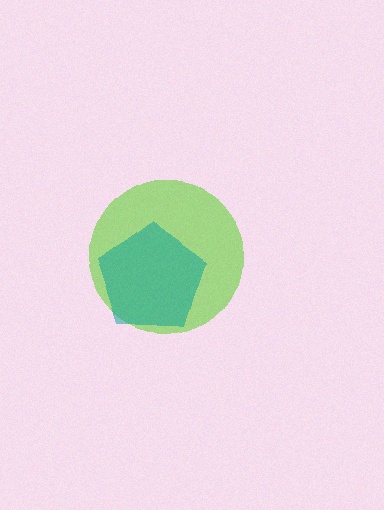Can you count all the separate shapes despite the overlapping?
Yes, there are 2 separate shapes.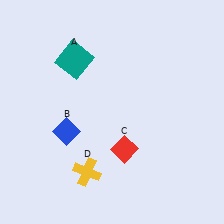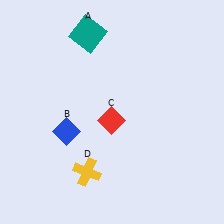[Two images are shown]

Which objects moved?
The objects that moved are: the teal square (A), the red diamond (C).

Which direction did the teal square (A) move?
The teal square (A) moved up.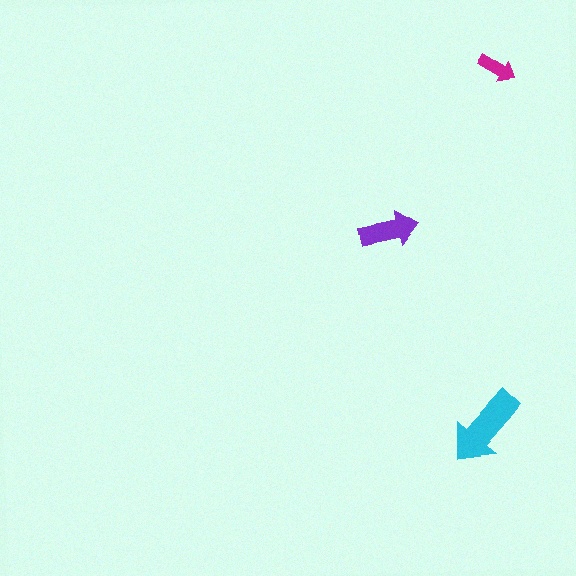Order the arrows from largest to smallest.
the cyan one, the purple one, the magenta one.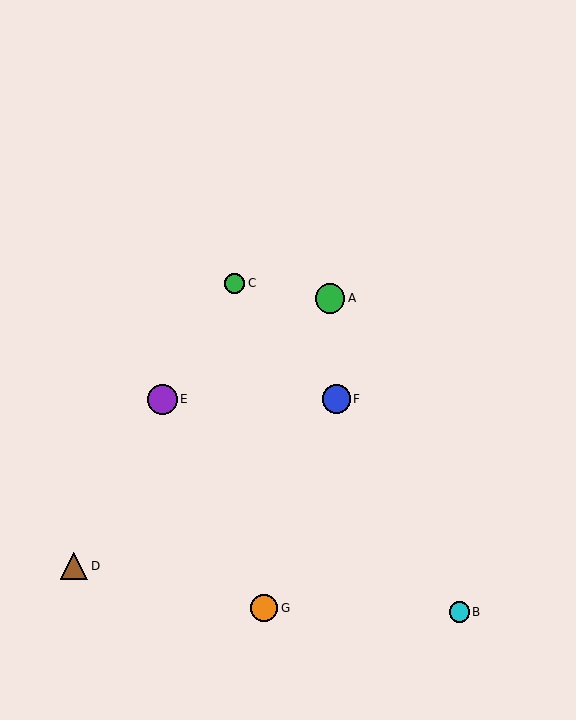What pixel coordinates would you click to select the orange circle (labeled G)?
Click at (264, 608) to select the orange circle G.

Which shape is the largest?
The green circle (labeled A) is the largest.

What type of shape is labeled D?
Shape D is a brown triangle.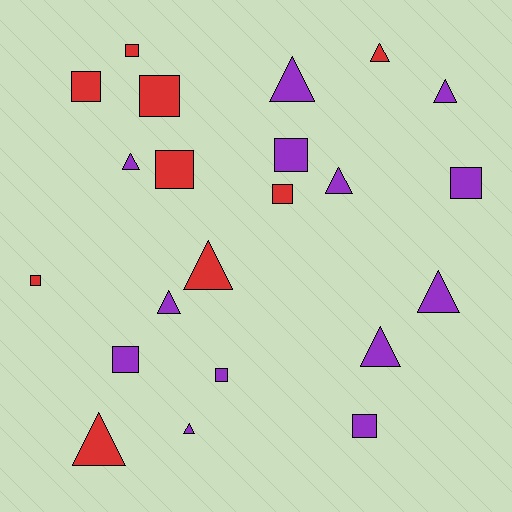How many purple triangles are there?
There are 8 purple triangles.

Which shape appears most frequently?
Triangle, with 11 objects.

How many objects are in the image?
There are 22 objects.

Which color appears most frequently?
Purple, with 13 objects.